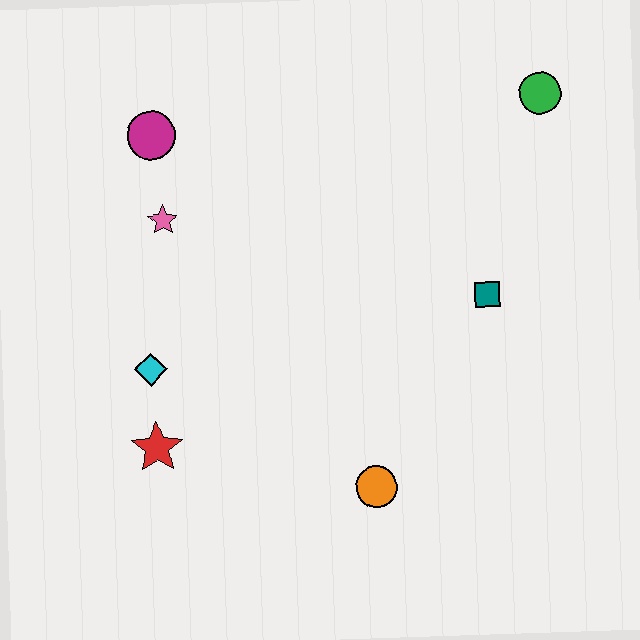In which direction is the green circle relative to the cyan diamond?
The green circle is to the right of the cyan diamond.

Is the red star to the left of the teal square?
Yes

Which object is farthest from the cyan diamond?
The green circle is farthest from the cyan diamond.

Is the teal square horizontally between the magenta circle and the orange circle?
No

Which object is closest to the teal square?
The green circle is closest to the teal square.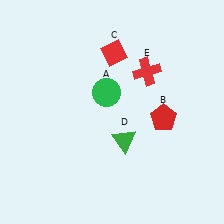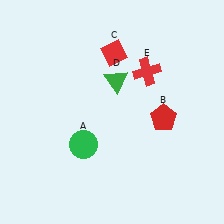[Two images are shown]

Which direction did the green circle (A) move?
The green circle (A) moved down.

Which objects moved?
The objects that moved are: the green circle (A), the green triangle (D).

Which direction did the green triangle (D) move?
The green triangle (D) moved up.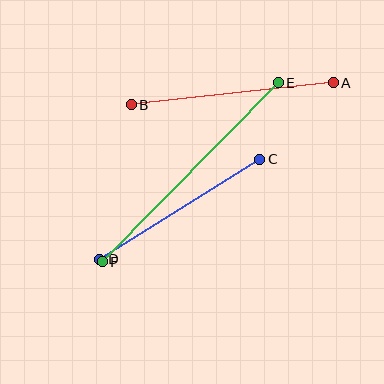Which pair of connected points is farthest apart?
Points E and F are farthest apart.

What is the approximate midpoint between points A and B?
The midpoint is at approximately (232, 94) pixels.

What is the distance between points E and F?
The distance is approximately 251 pixels.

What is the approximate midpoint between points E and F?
The midpoint is at approximately (190, 172) pixels.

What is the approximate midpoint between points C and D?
The midpoint is at approximately (180, 209) pixels.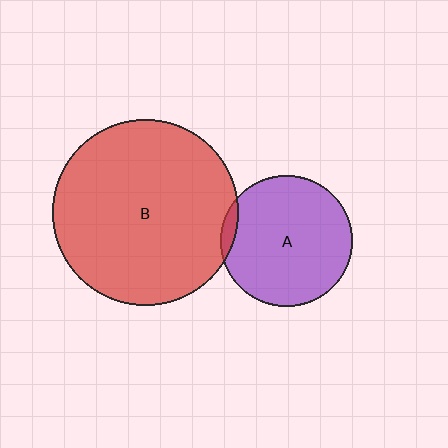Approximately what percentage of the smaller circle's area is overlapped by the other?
Approximately 5%.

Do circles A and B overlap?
Yes.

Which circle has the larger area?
Circle B (red).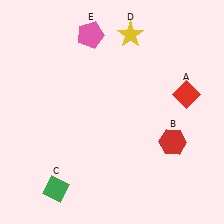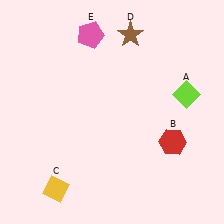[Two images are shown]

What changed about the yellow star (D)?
In Image 1, D is yellow. In Image 2, it changed to brown.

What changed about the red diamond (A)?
In Image 1, A is red. In Image 2, it changed to lime.